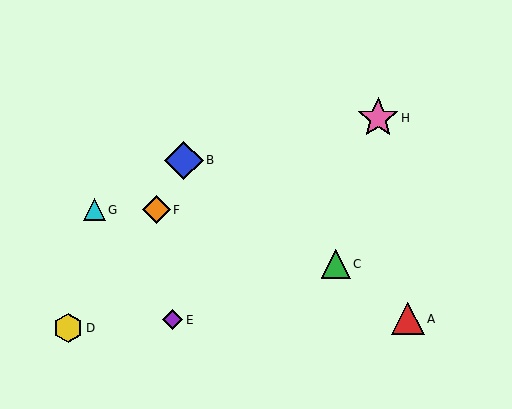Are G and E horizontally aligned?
No, G is at y≈210 and E is at y≈320.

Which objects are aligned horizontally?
Objects F, G are aligned horizontally.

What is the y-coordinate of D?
Object D is at y≈328.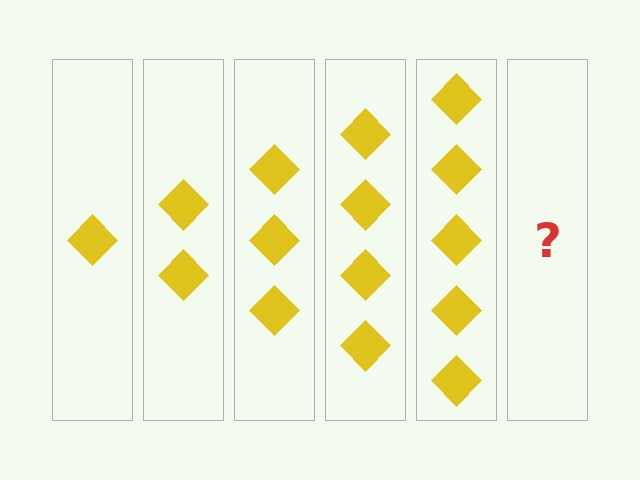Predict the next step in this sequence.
The next step is 6 diamonds.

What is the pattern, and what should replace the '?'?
The pattern is that each step adds one more diamond. The '?' should be 6 diamonds.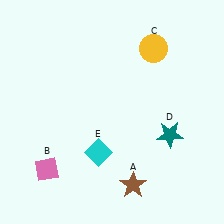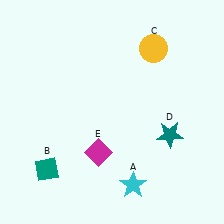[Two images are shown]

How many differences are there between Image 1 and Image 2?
There are 3 differences between the two images.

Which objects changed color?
A changed from brown to cyan. B changed from pink to teal. E changed from cyan to magenta.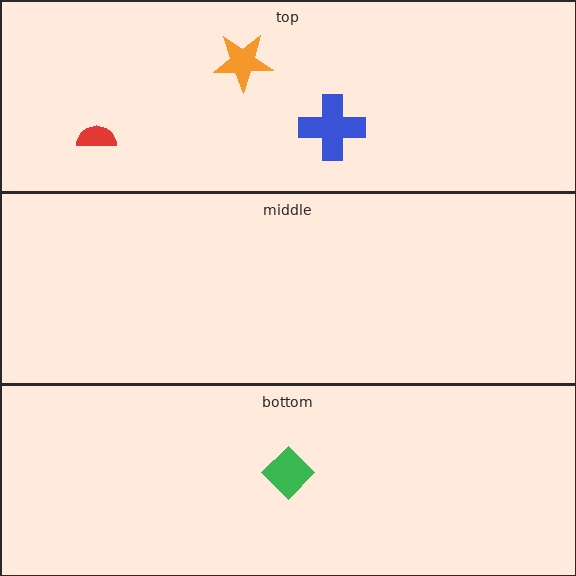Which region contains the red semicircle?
The top region.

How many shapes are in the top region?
3.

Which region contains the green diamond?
The bottom region.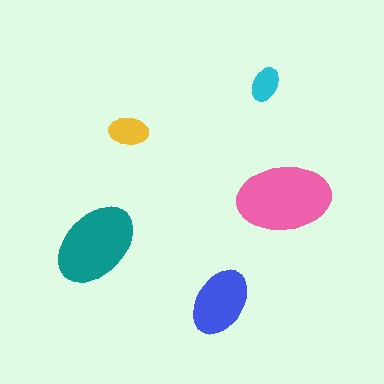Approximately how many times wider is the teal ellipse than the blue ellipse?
About 1.5 times wider.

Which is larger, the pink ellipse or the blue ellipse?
The pink one.